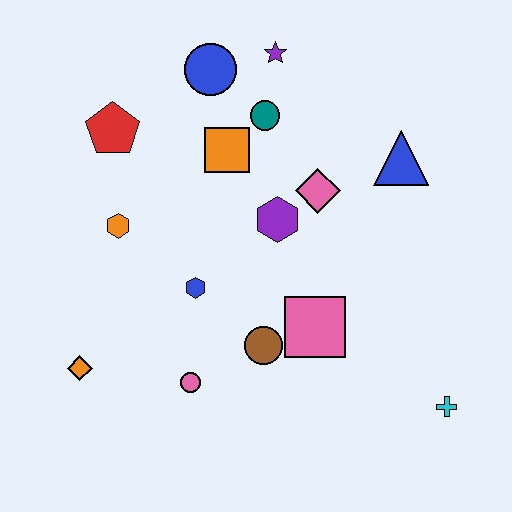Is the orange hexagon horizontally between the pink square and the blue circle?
No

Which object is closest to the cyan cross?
The pink square is closest to the cyan cross.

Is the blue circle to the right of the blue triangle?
No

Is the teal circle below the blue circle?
Yes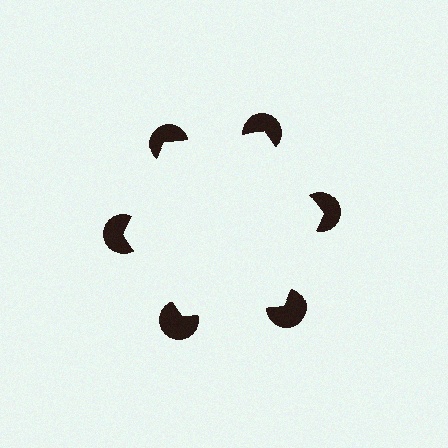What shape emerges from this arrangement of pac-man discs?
An illusory hexagon — its edges are inferred from the aligned wedge cuts in the pac-man discs, not physically drawn.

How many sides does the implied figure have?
6 sides.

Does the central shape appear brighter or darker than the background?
It typically appears slightly brighter than the background, even though no actual brightness change is drawn.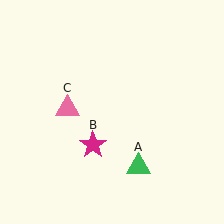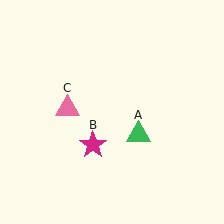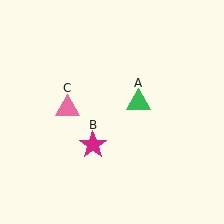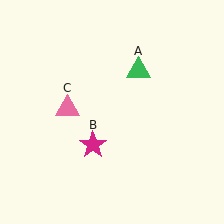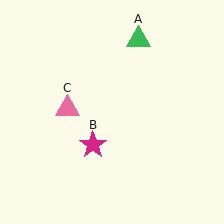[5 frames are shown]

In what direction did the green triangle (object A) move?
The green triangle (object A) moved up.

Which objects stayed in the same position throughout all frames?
Magenta star (object B) and pink triangle (object C) remained stationary.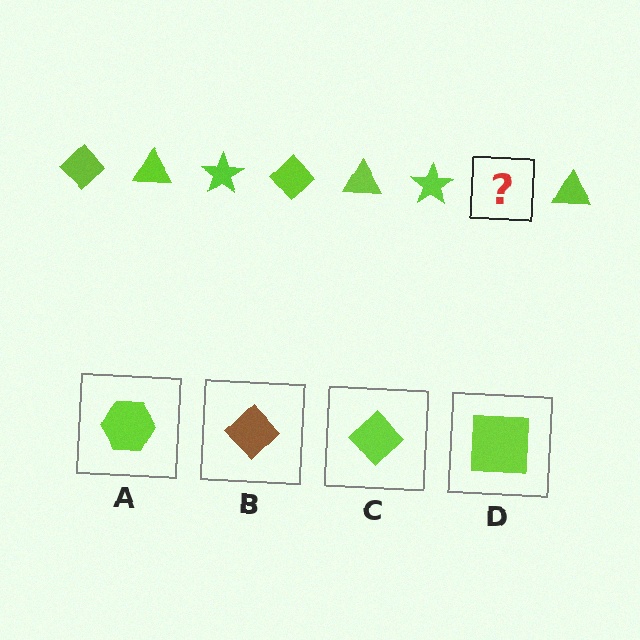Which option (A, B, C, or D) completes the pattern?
C.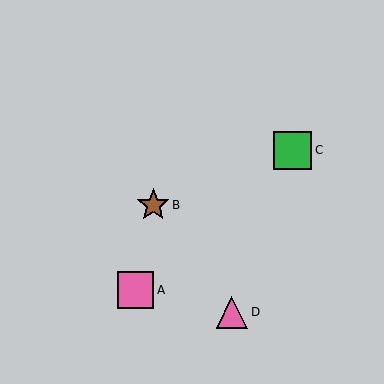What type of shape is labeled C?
Shape C is a green square.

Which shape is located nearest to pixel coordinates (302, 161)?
The green square (labeled C) at (293, 150) is nearest to that location.